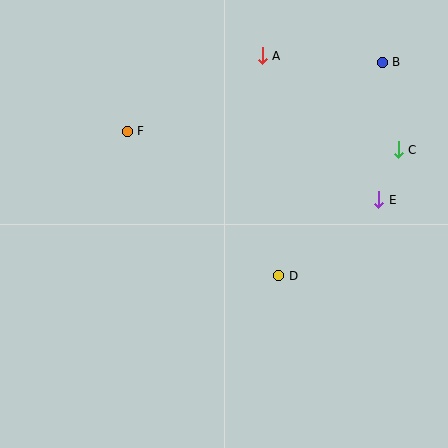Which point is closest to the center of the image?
Point D at (279, 276) is closest to the center.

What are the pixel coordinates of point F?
Point F is at (127, 131).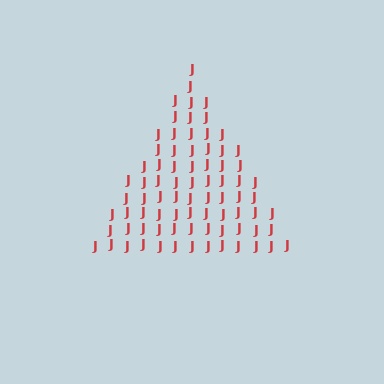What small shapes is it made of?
It is made of small letter J's.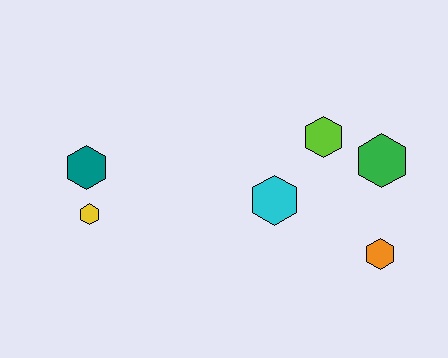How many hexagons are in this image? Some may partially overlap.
There are 6 hexagons.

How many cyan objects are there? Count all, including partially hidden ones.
There is 1 cyan object.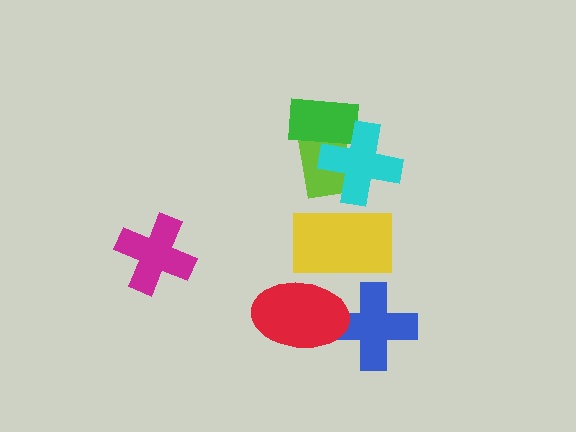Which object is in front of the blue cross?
The red ellipse is in front of the blue cross.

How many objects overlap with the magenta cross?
0 objects overlap with the magenta cross.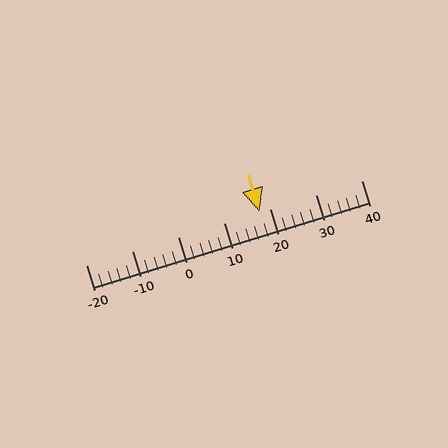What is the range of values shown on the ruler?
The ruler shows values from -20 to 40.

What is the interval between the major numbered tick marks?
The major tick marks are spaced 10 units apart.